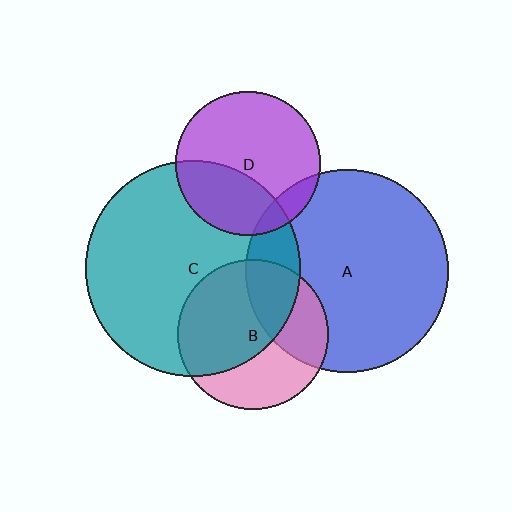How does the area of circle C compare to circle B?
Approximately 2.1 times.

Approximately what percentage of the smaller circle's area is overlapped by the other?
Approximately 35%.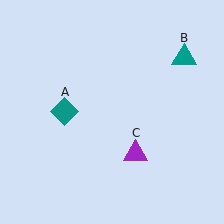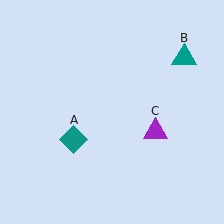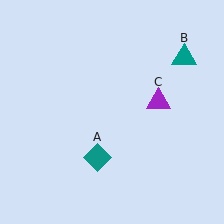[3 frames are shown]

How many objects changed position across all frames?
2 objects changed position: teal diamond (object A), purple triangle (object C).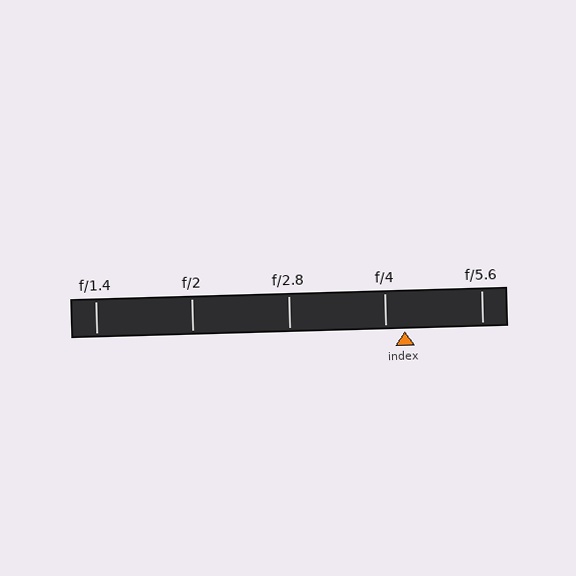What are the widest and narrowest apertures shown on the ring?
The widest aperture shown is f/1.4 and the narrowest is f/5.6.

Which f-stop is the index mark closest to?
The index mark is closest to f/4.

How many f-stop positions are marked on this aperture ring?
There are 5 f-stop positions marked.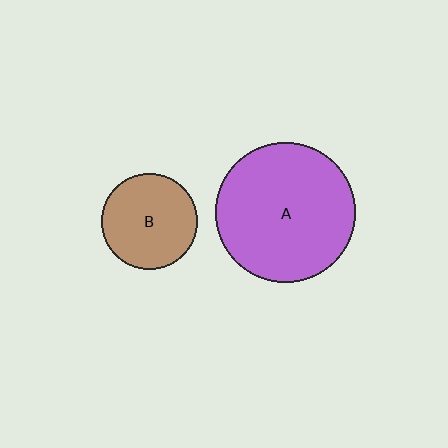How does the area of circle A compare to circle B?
Approximately 2.1 times.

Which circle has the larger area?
Circle A (purple).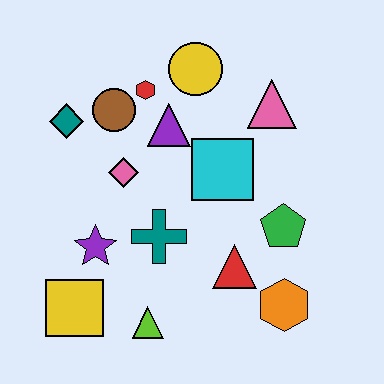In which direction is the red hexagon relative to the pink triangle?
The red hexagon is to the left of the pink triangle.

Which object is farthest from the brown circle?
The orange hexagon is farthest from the brown circle.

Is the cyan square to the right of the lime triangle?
Yes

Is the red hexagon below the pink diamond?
No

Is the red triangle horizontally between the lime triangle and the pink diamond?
No